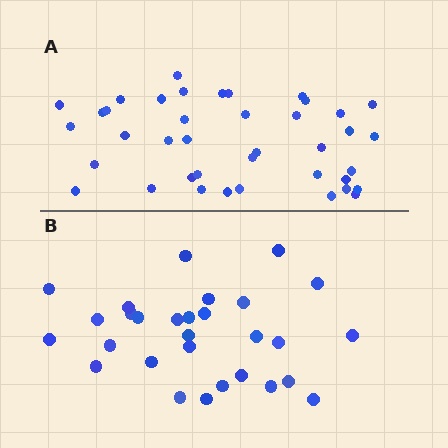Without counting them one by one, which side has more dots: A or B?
Region A (the top region) has more dots.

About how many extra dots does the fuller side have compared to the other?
Region A has roughly 12 or so more dots than region B.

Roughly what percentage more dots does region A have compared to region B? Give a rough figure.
About 40% more.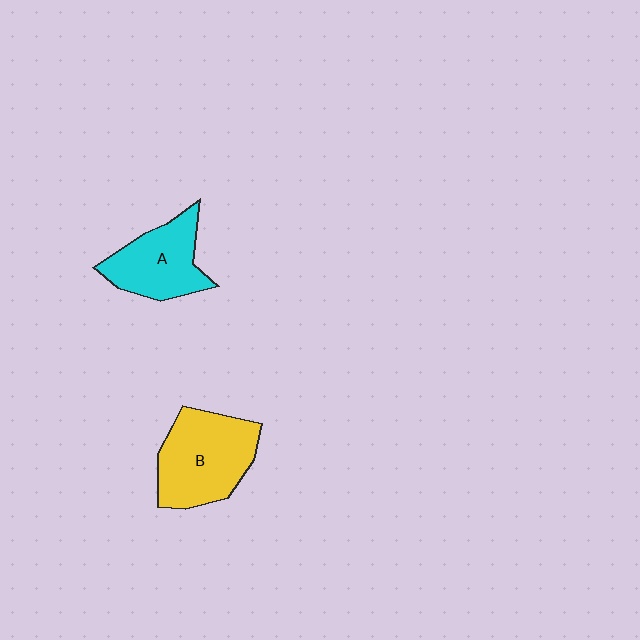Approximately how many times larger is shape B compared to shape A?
Approximately 1.3 times.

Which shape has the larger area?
Shape B (yellow).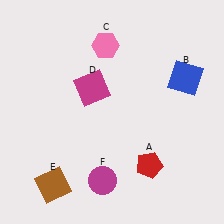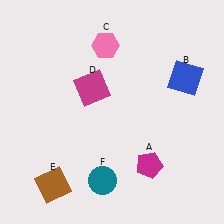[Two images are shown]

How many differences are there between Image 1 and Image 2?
There are 2 differences between the two images.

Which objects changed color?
A changed from red to magenta. F changed from magenta to teal.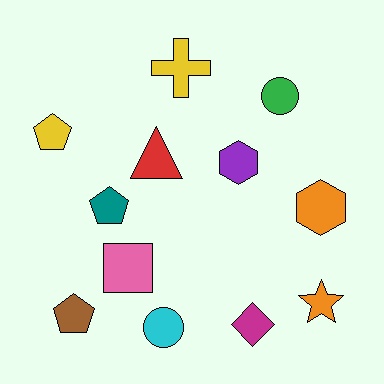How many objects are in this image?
There are 12 objects.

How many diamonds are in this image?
There is 1 diamond.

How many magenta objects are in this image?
There is 1 magenta object.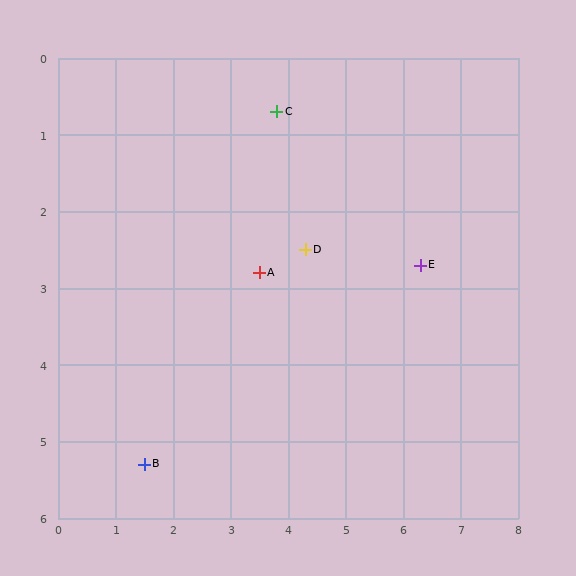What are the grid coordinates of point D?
Point D is at approximately (4.3, 2.5).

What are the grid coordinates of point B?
Point B is at approximately (1.5, 5.3).